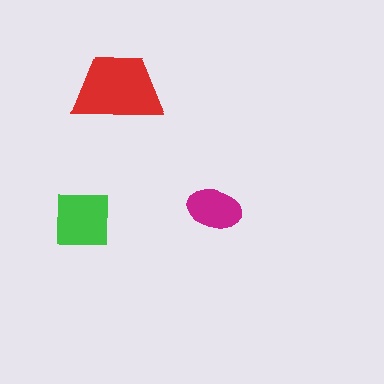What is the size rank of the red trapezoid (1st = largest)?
1st.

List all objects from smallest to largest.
The magenta ellipse, the green square, the red trapezoid.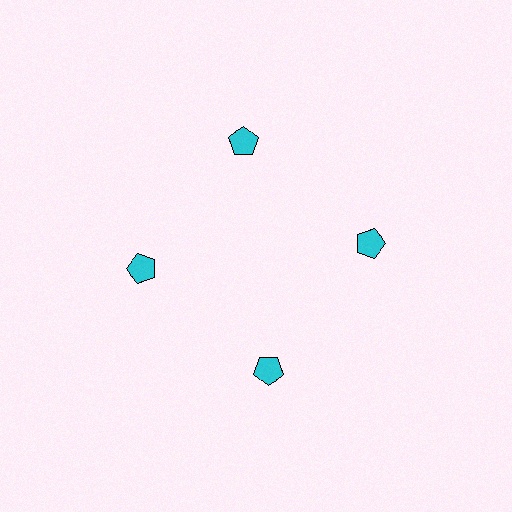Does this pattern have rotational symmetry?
Yes, this pattern has 4-fold rotational symmetry. It looks the same after rotating 90 degrees around the center.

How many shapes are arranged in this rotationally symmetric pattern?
There are 4 shapes, arranged in 4 groups of 1.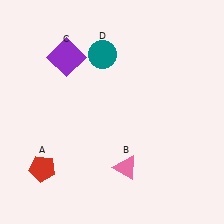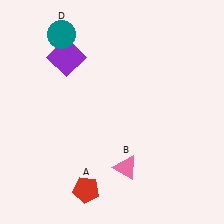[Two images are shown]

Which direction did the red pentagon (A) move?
The red pentagon (A) moved right.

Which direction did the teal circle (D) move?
The teal circle (D) moved left.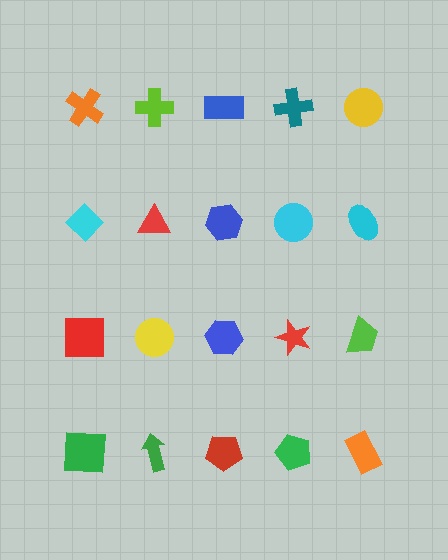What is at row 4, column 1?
A green square.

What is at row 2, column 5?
A cyan ellipse.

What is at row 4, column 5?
An orange rectangle.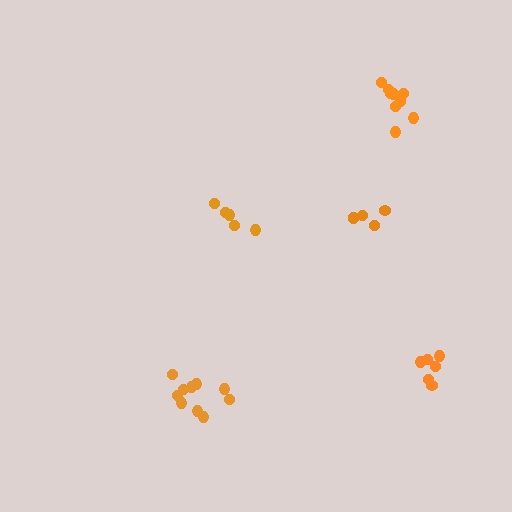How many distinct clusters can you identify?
There are 5 distinct clusters.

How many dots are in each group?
Group 1: 5 dots, Group 2: 6 dots, Group 3: 5 dots, Group 4: 10 dots, Group 5: 10 dots (36 total).